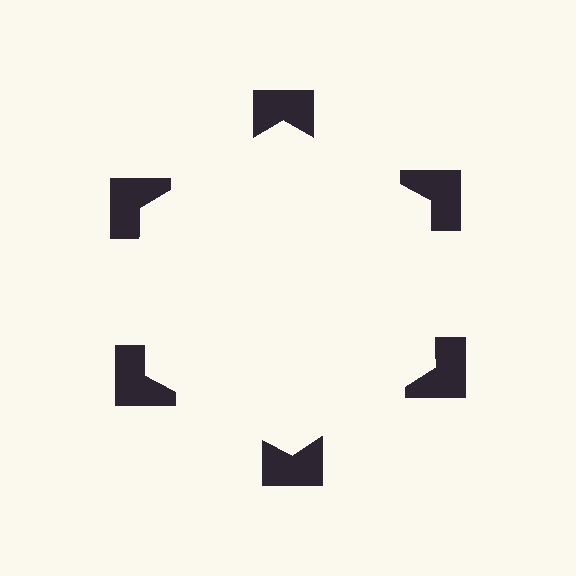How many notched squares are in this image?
There are 6 — one at each vertex of the illusory hexagon.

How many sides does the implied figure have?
6 sides.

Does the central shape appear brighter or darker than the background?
It typically appears slightly brighter than the background, even though no actual brightness change is drawn.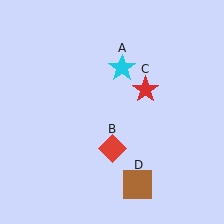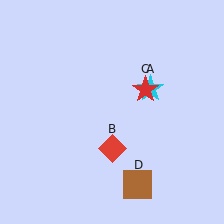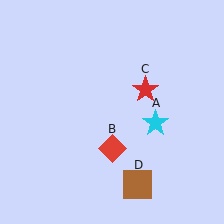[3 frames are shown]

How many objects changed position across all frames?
1 object changed position: cyan star (object A).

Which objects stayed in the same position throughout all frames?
Red diamond (object B) and red star (object C) and brown square (object D) remained stationary.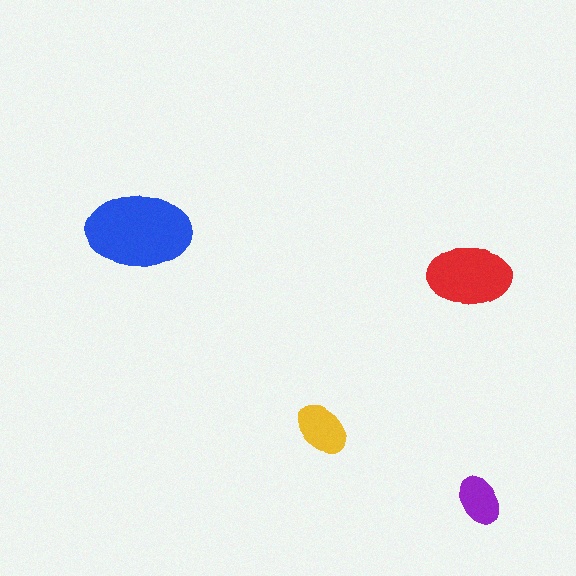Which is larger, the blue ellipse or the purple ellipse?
The blue one.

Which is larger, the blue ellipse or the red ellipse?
The blue one.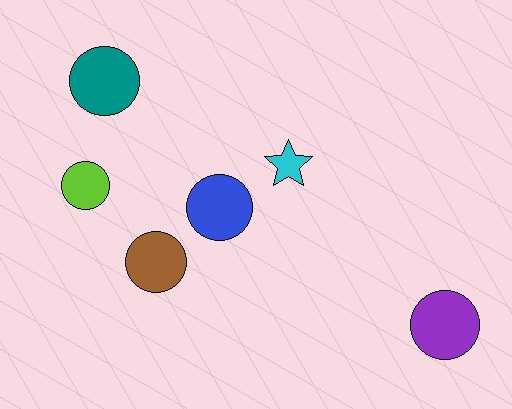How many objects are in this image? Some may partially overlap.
There are 6 objects.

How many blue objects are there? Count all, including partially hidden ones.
There is 1 blue object.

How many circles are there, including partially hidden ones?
There are 5 circles.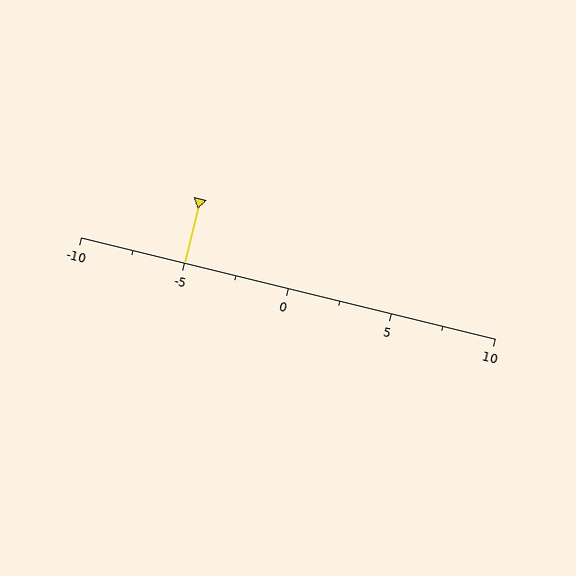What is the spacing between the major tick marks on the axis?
The major ticks are spaced 5 apart.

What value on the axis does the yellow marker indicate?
The marker indicates approximately -5.